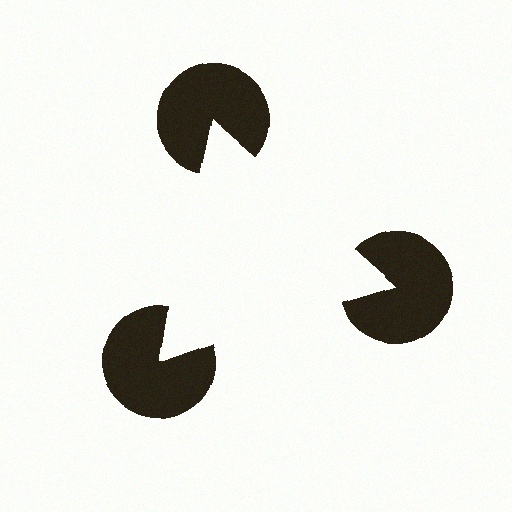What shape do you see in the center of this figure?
An illusory triangle — its edges are inferred from the aligned wedge cuts in the pac-man discs, not physically drawn.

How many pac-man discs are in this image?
There are 3 — one at each vertex of the illusory triangle.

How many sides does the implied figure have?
3 sides.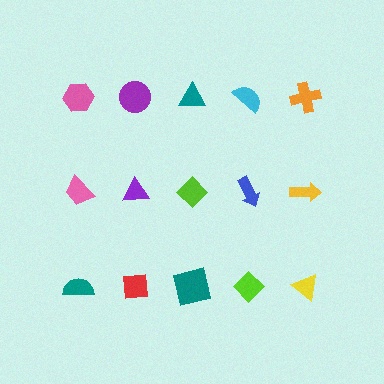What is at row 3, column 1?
A teal semicircle.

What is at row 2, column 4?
A blue arrow.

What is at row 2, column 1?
A pink trapezoid.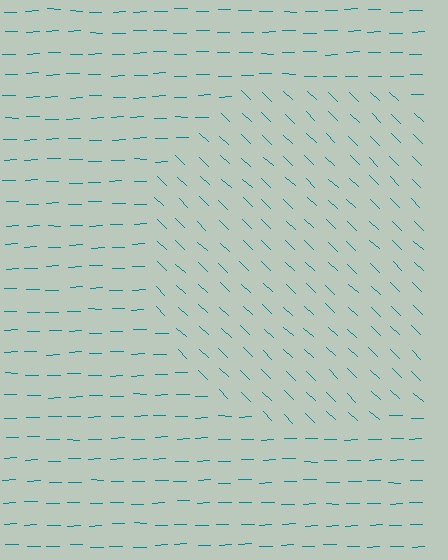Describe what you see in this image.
The image is filled with small teal line segments. A circle region in the image has lines oriented differently from the surrounding lines, creating a visible texture boundary.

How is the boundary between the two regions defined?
The boundary is defined purely by a change in line orientation (approximately 45 degrees difference). All lines are the same color and thickness.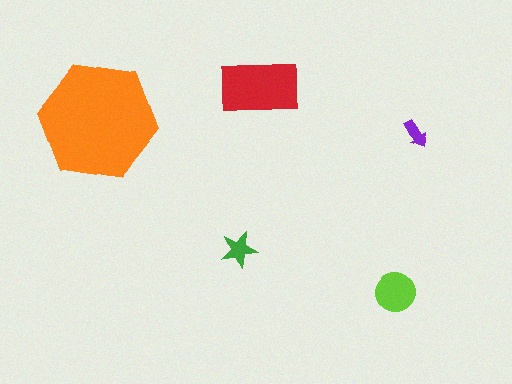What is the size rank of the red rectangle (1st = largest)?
2nd.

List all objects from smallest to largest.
The purple arrow, the green star, the lime circle, the red rectangle, the orange hexagon.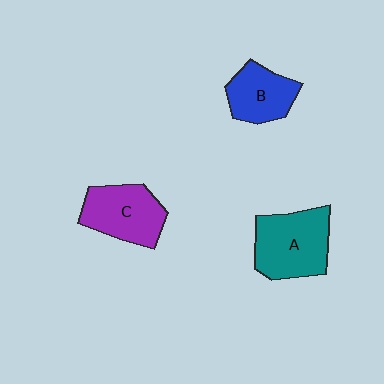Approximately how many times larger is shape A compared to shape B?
Approximately 1.5 times.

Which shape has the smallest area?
Shape B (blue).